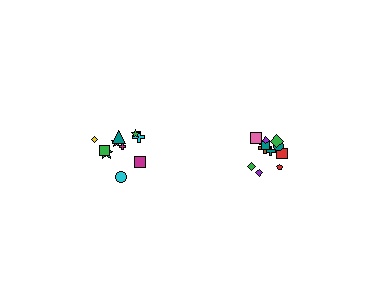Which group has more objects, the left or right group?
The right group.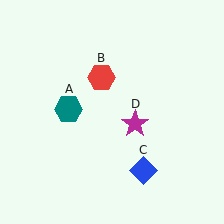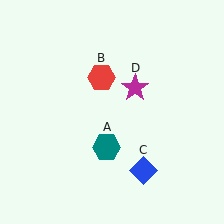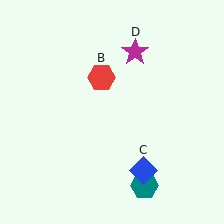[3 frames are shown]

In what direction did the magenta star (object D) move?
The magenta star (object D) moved up.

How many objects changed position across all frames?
2 objects changed position: teal hexagon (object A), magenta star (object D).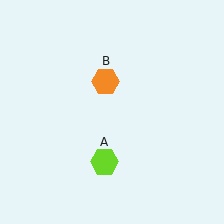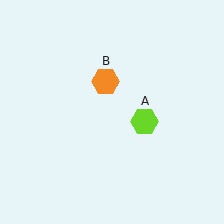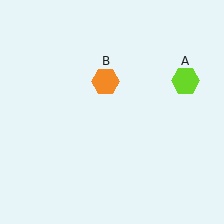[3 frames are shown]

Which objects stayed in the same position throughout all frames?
Orange hexagon (object B) remained stationary.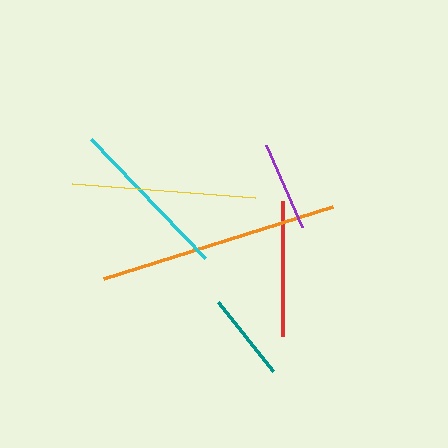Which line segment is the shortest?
The teal line is the shortest at approximately 88 pixels.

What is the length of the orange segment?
The orange segment is approximately 239 pixels long.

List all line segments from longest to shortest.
From longest to shortest: orange, yellow, cyan, red, purple, teal.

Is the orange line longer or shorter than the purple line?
The orange line is longer than the purple line.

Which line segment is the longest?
The orange line is the longest at approximately 239 pixels.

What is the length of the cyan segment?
The cyan segment is approximately 165 pixels long.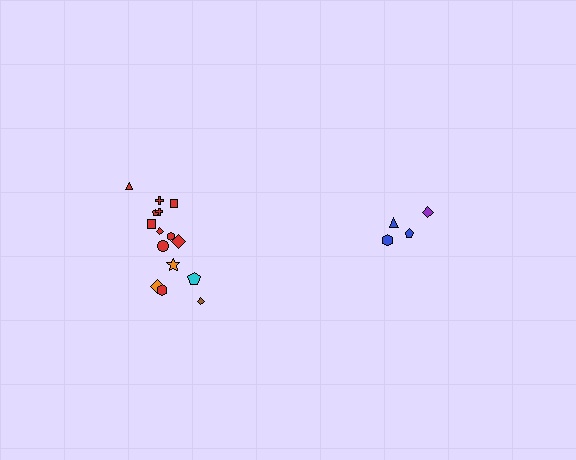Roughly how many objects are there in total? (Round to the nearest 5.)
Roughly 20 objects in total.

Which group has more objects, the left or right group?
The left group.